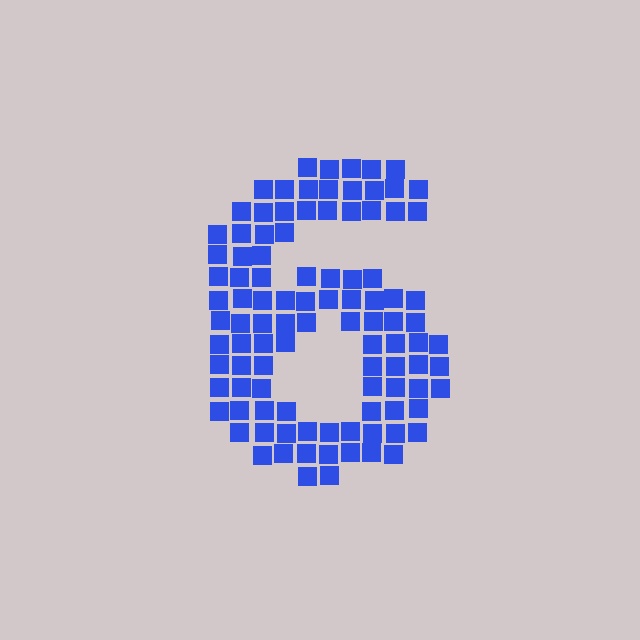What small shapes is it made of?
It is made of small squares.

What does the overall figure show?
The overall figure shows the digit 6.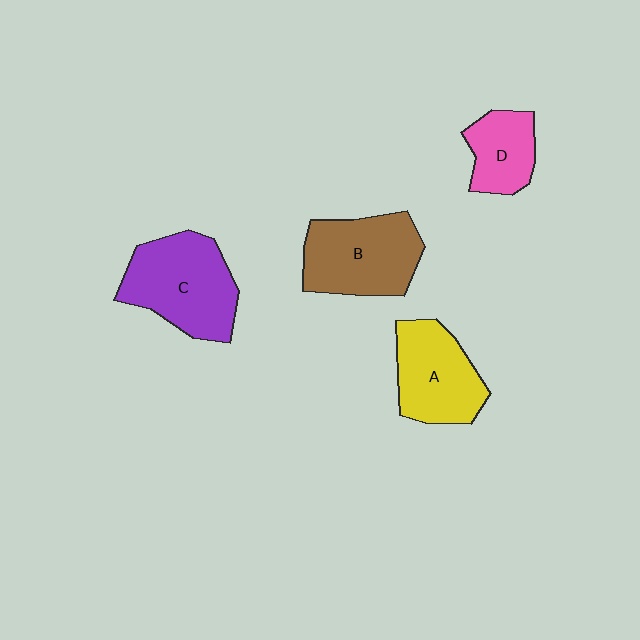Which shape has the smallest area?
Shape D (pink).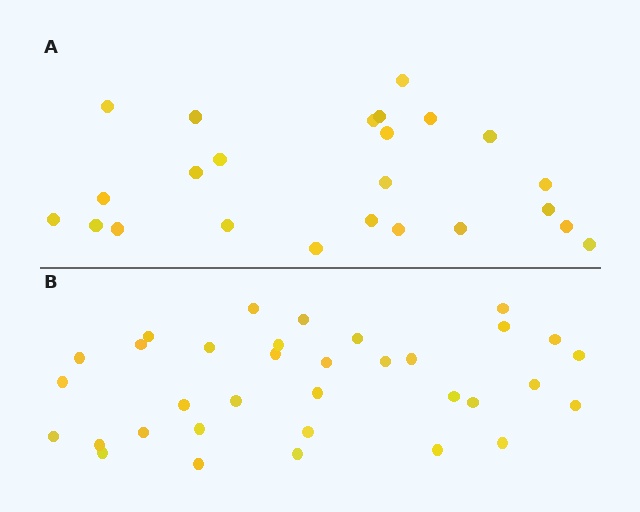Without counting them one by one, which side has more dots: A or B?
Region B (the bottom region) has more dots.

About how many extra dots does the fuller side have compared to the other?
Region B has roughly 10 or so more dots than region A.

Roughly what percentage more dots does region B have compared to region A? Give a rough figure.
About 40% more.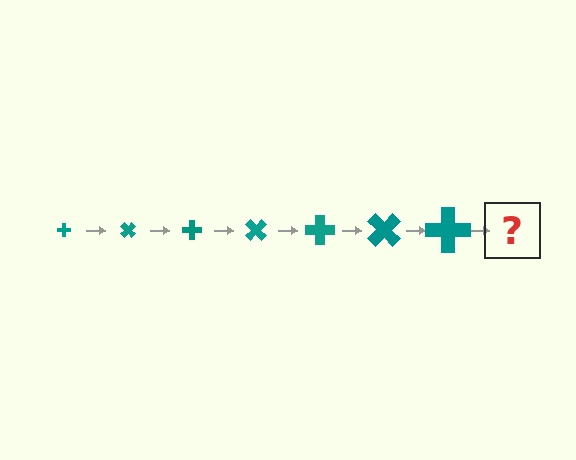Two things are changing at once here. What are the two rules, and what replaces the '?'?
The two rules are that the cross grows larger each step and it rotates 45 degrees each step. The '?' should be a cross, larger than the previous one and rotated 315 degrees from the start.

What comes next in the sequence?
The next element should be a cross, larger than the previous one and rotated 315 degrees from the start.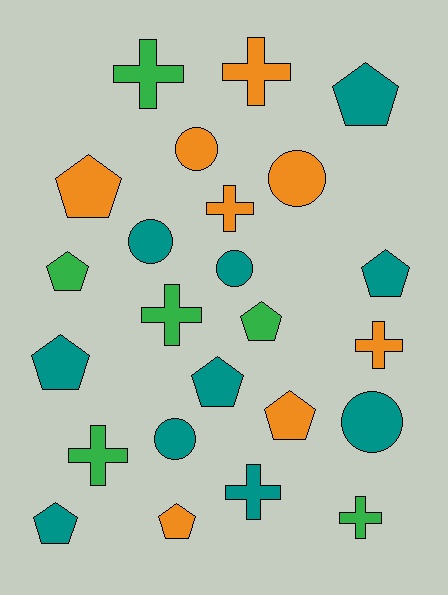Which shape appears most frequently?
Pentagon, with 10 objects.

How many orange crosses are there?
There are 3 orange crosses.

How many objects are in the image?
There are 24 objects.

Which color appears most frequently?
Teal, with 10 objects.